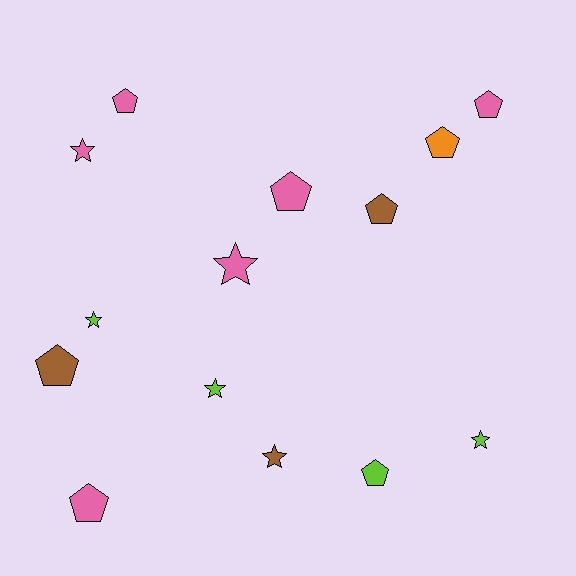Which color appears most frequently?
Pink, with 6 objects.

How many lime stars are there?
There are 3 lime stars.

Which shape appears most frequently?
Pentagon, with 8 objects.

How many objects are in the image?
There are 14 objects.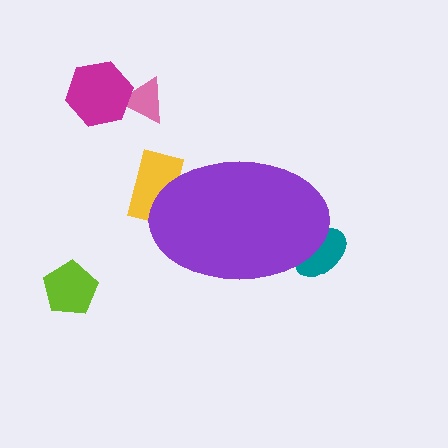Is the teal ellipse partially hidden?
Yes, the teal ellipse is partially hidden behind the purple ellipse.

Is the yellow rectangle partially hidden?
Yes, the yellow rectangle is partially hidden behind the purple ellipse.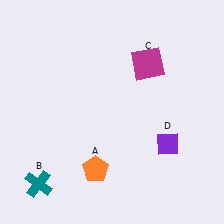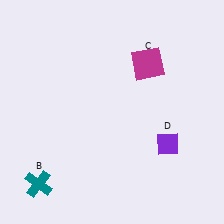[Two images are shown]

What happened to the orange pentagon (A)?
The orange pentagon (A) was removed in Image 2. It was in the bottom-left area of Image 1.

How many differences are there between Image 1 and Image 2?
There is 1 difference between the two images.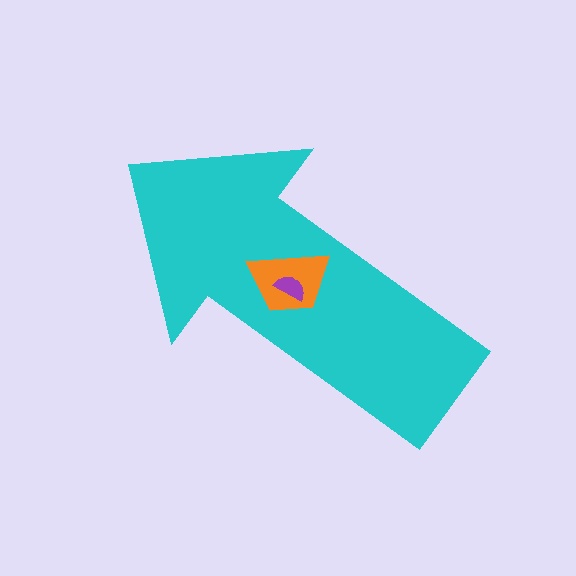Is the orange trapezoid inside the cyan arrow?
Yes.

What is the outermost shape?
The cyan arrow.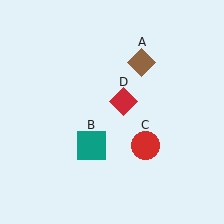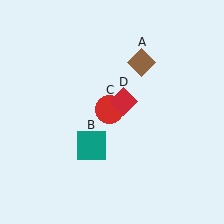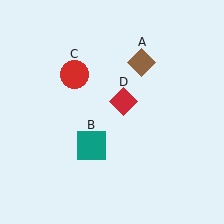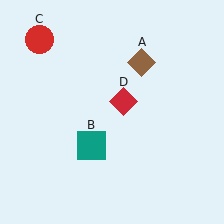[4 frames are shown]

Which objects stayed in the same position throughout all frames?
Brown diamond (object A) and teal square (object B) and red diamond (object D) remained stationary.